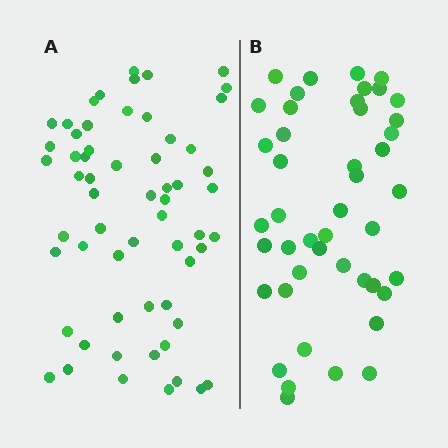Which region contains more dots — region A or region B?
Region A (the left region) has more dots.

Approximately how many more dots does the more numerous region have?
Region A has approximately 15 more dots than region B.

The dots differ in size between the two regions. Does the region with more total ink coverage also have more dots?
No. Region B has more total ink coverage because its dots are larger, but region A actually contains more individual dots. Total area can be misleading — the number of items is what matters here.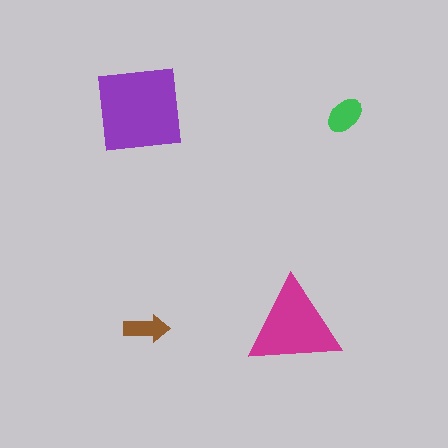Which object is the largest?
The purple square.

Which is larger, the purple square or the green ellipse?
The purple square.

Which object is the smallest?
The brown arrow.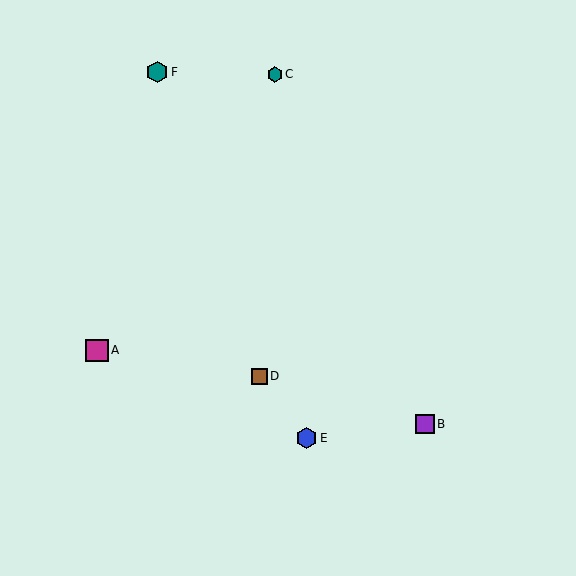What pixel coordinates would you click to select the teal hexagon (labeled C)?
Click at (275, 74) to select the teal hexagon C.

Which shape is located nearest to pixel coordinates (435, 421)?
The purple square (labeled B) at (425, 424) is nearest to that location.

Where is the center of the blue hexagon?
The center of the blue hexagon is at (307, 438).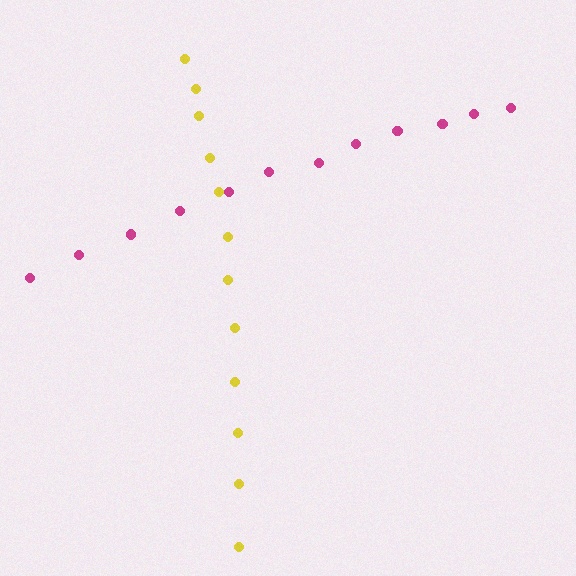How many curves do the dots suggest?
There are 2 distinct paths.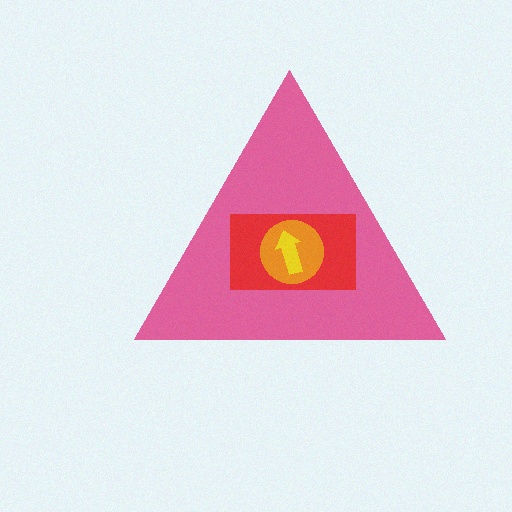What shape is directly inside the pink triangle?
The red rectangle.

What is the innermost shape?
The yellow arrow.